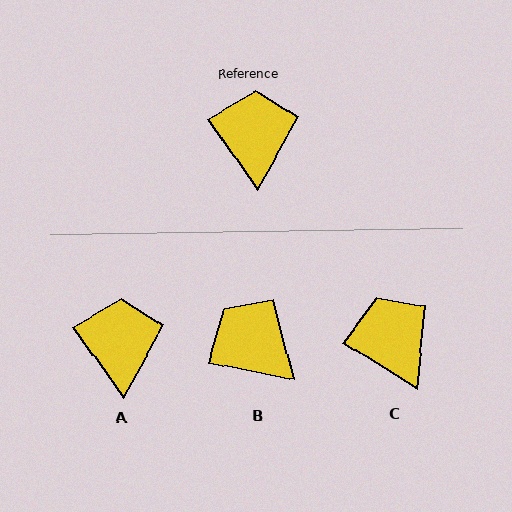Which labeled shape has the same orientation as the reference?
A.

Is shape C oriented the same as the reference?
No, it is off by about 23 degrees.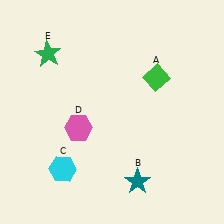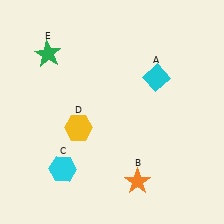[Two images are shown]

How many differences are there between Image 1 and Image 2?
There are 3 differences between the two images.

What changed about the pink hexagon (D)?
In Image 1, D is pink. In Image 2, it changed to yellow.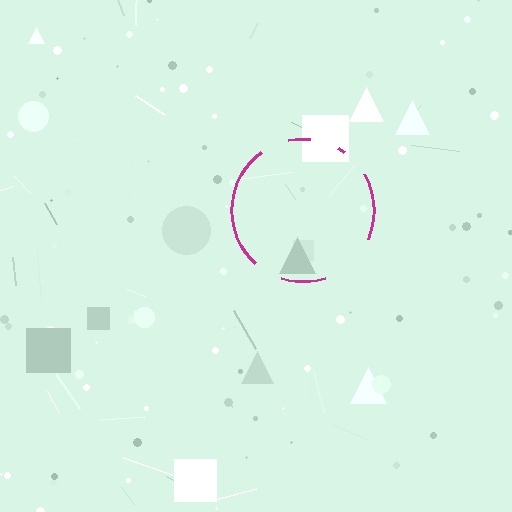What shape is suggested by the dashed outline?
The dashed outline suggests a circle.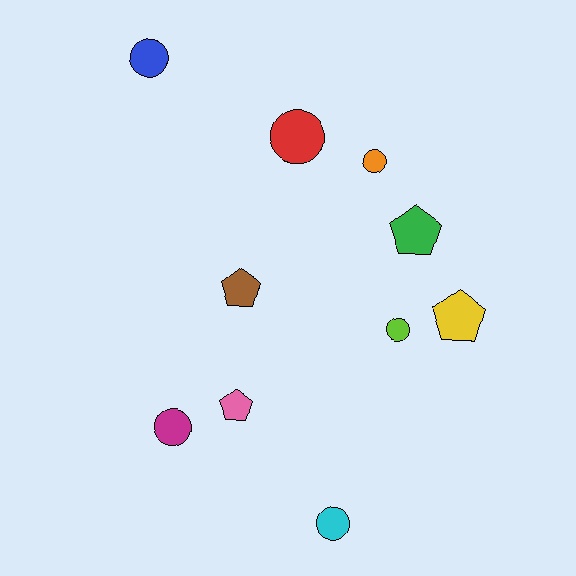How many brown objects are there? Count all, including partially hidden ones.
There is 1 brown object.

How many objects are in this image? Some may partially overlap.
There are 10 objects.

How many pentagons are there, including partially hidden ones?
There are 4 pentagons.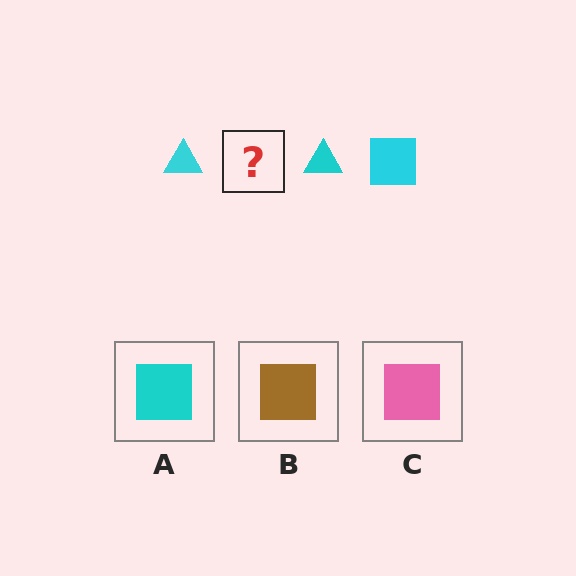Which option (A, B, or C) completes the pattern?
A.